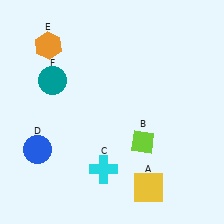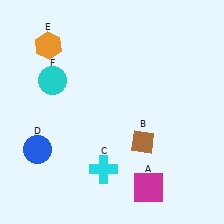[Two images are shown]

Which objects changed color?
A changed from yellow to magenta. B changed from lime to brown. F changed from teal to cyan.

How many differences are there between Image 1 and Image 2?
There are 3 differences between the two images.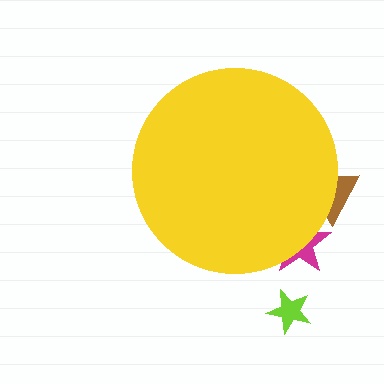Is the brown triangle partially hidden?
Yes, the brown triangle is partially hidden behind the yellow circle.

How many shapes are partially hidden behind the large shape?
2 shapes are partially hidden.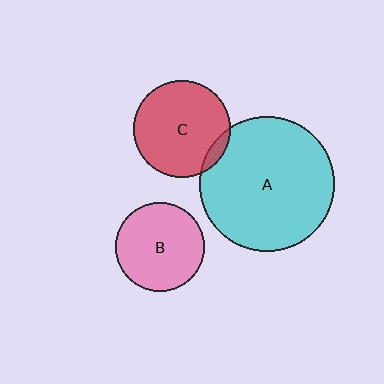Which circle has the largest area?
Circle A (cyan).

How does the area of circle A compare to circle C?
Approximately 1.9 times.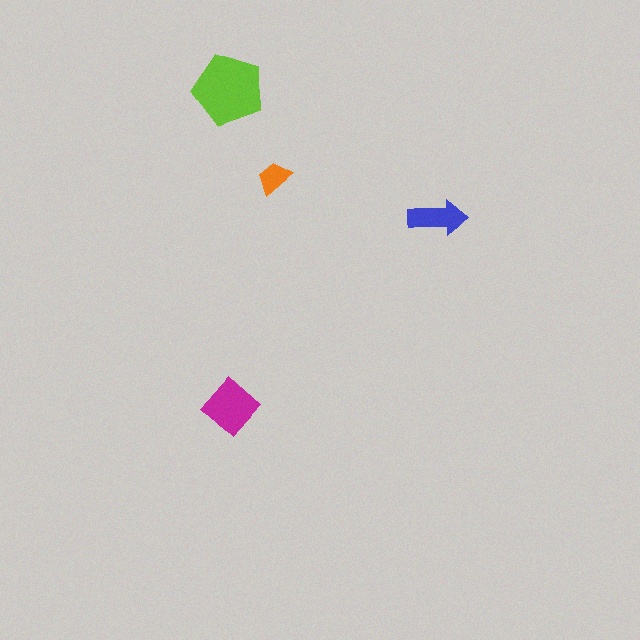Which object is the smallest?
The orange trapezoid.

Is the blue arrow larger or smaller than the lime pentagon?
Smaller.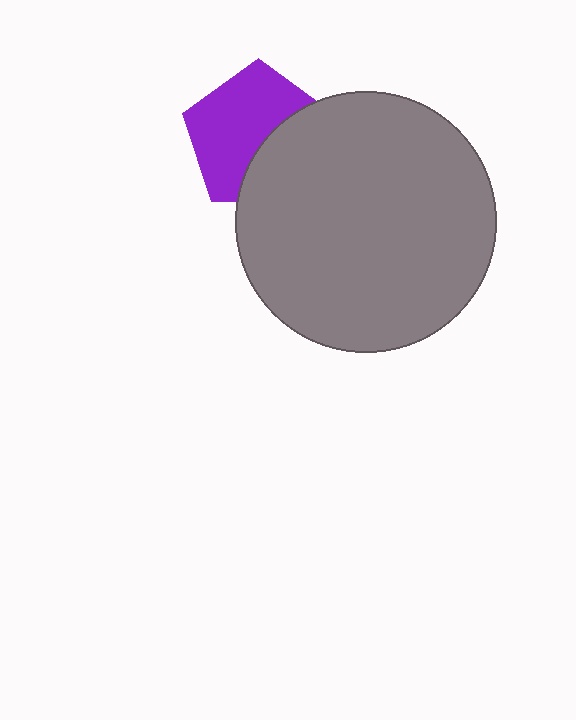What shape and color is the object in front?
The object in front is a gray circle.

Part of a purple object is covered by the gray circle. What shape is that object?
It is a pentagon.